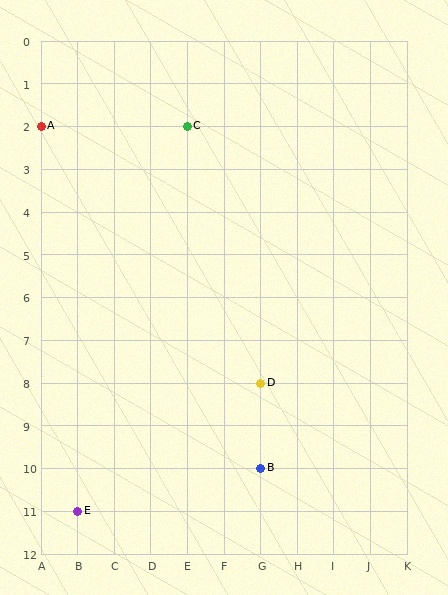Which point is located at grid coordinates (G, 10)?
Point B is at (G, 10).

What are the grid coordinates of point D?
Point D is at grid coordinates (G, 8).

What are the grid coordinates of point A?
Point A is at grid coordinates (A, 2).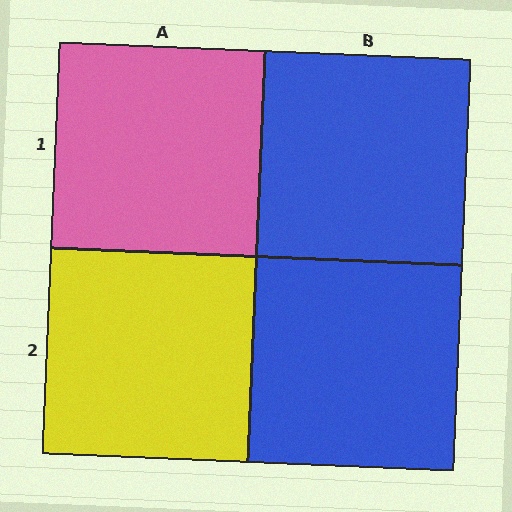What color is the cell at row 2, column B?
Blue.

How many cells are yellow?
1 cell is yellow.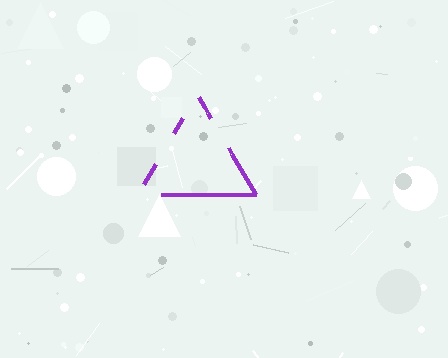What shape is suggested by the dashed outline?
The dashed outline suggests a triangle.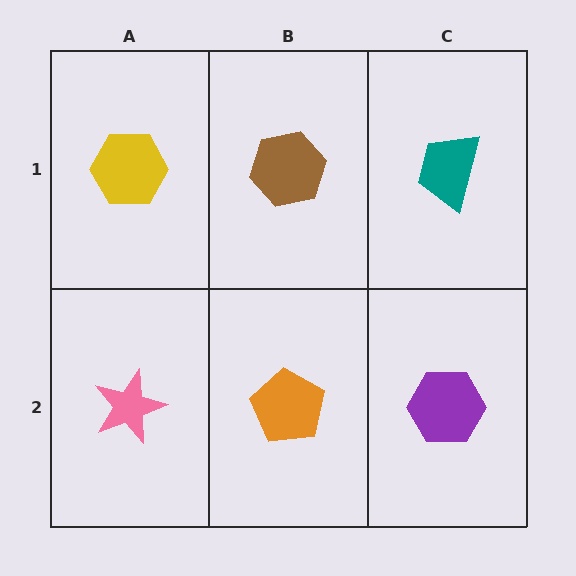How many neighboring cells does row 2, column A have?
2.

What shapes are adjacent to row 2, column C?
A teal trapezoid (row 1, column C), an orange pentagon (row 2, column B).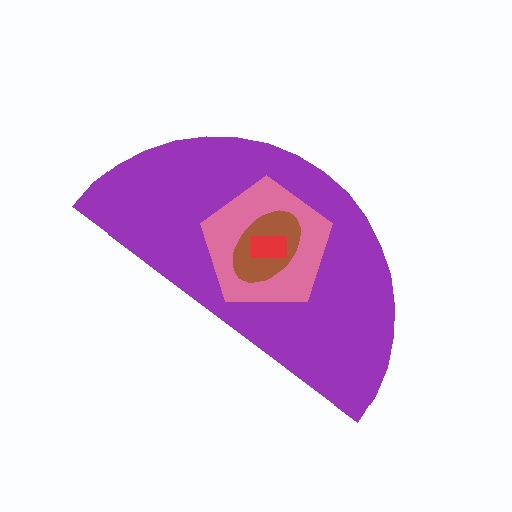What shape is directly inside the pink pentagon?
The brown ellipse.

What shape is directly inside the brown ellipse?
The red rectangle.